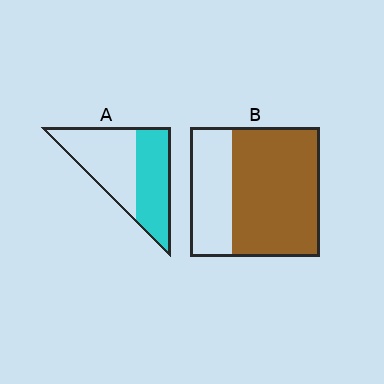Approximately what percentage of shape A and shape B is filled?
A is approximately 45% and B is approximately 70%.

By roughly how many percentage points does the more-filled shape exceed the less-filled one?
By roughly 20 percentage points (B over A).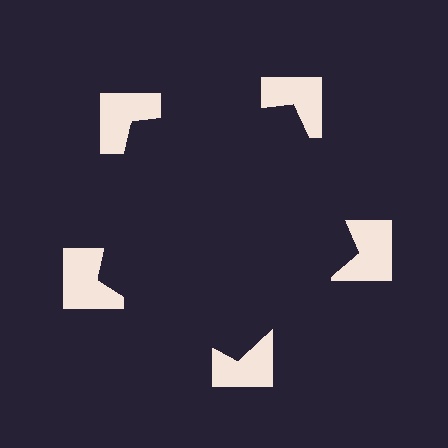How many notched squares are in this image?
There are 5 — one at each vertex of the illusory pentagon.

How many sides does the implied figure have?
5 sides.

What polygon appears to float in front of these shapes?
An illusory pentagon — its edges are inferred from the aligned wedge cuts in the notched squares, not physically drawn.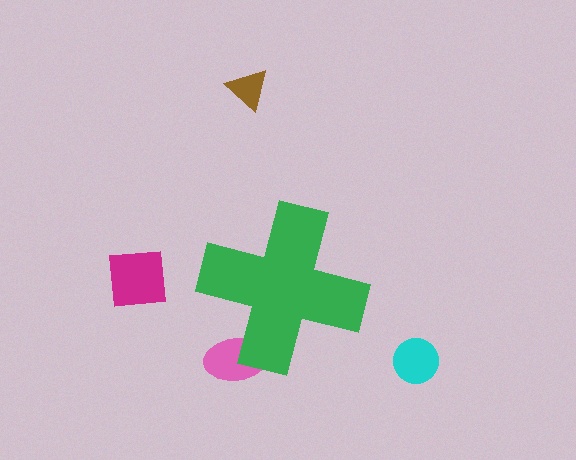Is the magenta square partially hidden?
No, the magenta square is fully visible.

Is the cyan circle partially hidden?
No, the cyan circle is fully visible.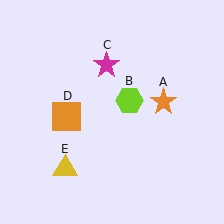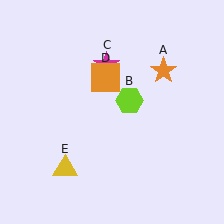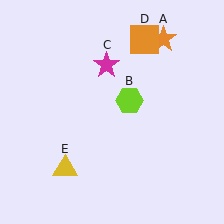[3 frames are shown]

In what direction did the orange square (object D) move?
The orange square (object D) moved up and to the right.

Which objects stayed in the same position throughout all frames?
Lime hexagon (object B) and magenta star (object C) and yellow triangle (object E) remained stationary.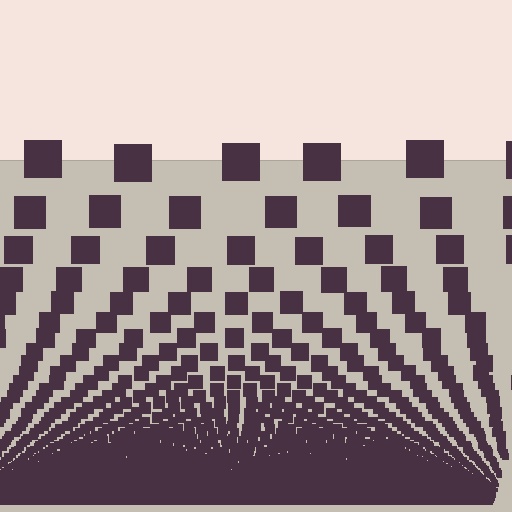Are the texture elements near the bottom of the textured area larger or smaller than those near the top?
Smaller. The gradient is inverted — elements near the bottom are smaller and denser.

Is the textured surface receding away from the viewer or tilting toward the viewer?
The surface appears to tilt toward the viewer. Texture elements get larger and sparser toward the top.